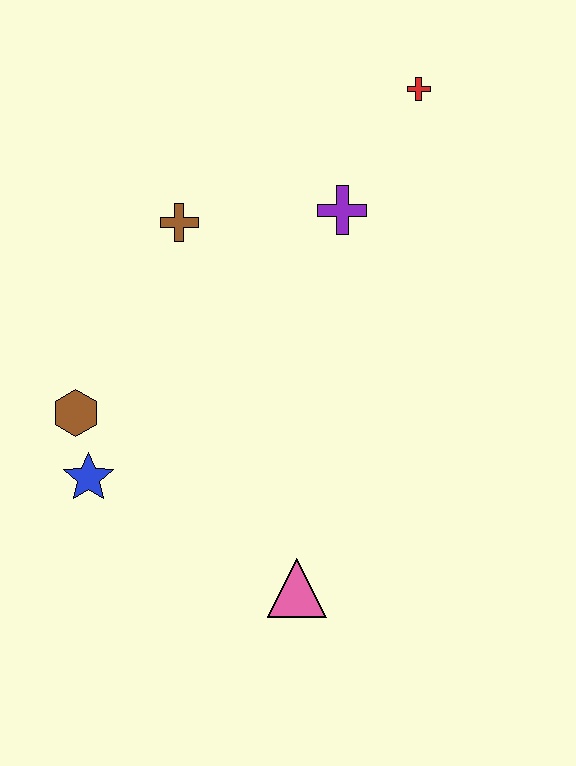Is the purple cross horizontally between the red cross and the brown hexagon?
Yes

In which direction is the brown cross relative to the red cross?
The brown cross is to the left of the red cross.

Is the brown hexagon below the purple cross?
Yes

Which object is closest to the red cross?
The purple cross is closest to the red cross.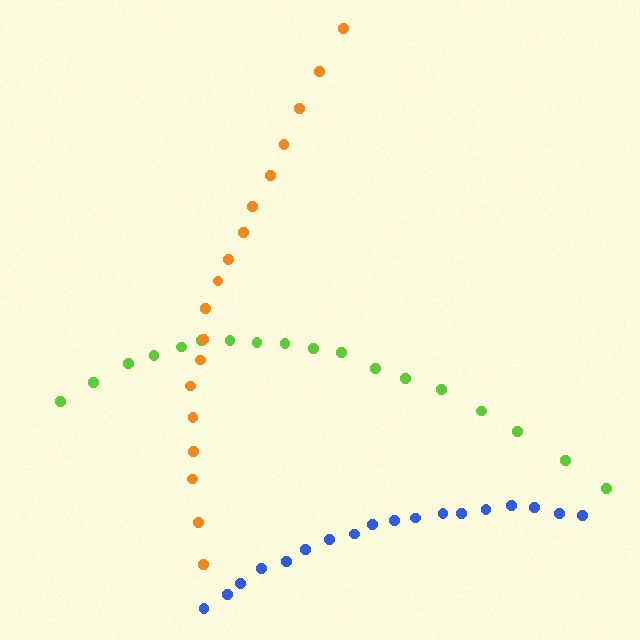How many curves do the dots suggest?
There are 3 distinct paths.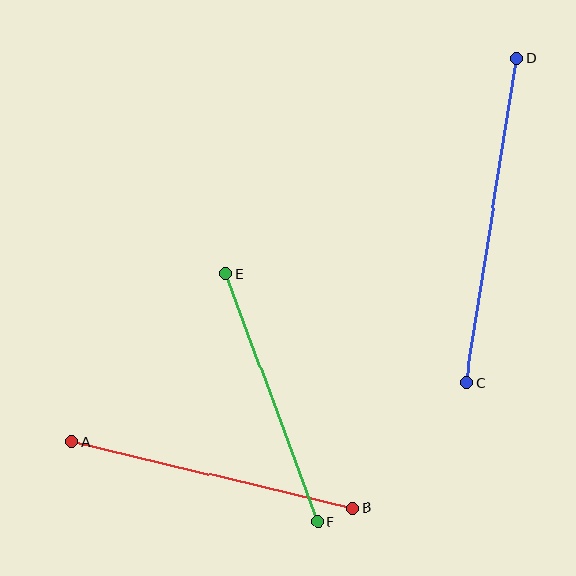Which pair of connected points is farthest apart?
Points C and D are farthest apart.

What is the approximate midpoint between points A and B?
The midpoint is at approximately (212, 475) pixels.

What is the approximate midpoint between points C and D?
The midpoint is at approximately (491, 220) pixels.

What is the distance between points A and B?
The distance is approximately 289 pixels.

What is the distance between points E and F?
The distance is approximately 264 pixels.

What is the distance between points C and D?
The distance is approximately 328 pixels.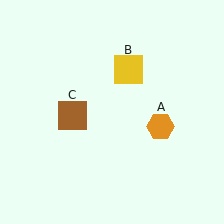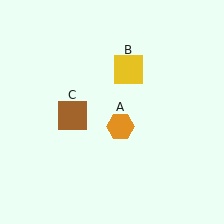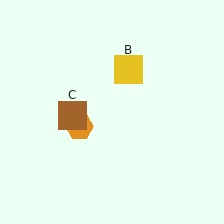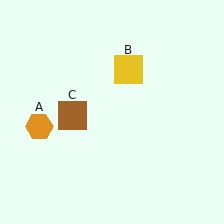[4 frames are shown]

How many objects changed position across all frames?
1 object changed position: orange hexagon (object A).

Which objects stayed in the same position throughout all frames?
Yellow square (object B) and brown square (object C) remained stationary.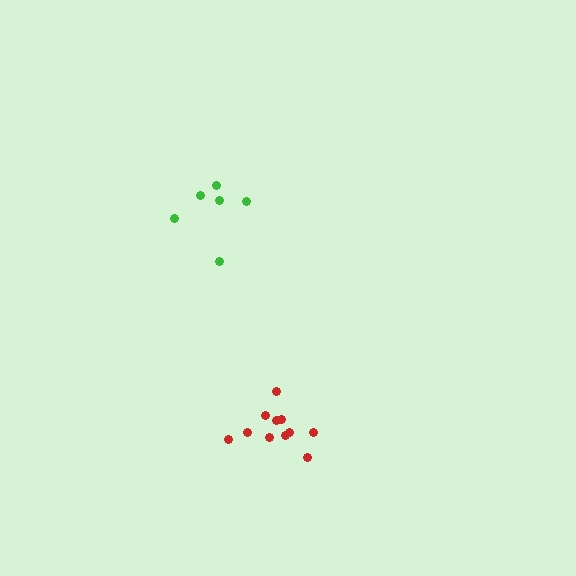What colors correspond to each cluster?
The clusters are colored: green, red.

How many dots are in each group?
Group 1: 6 dots, Group 2: 11 dots (17 total).